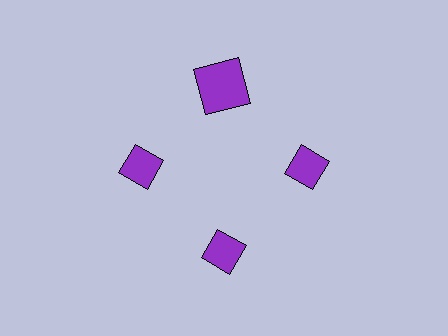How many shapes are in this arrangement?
There are 4 shapes arranged in a ring pattern.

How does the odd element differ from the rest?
It has a different shape: square instead of diamond.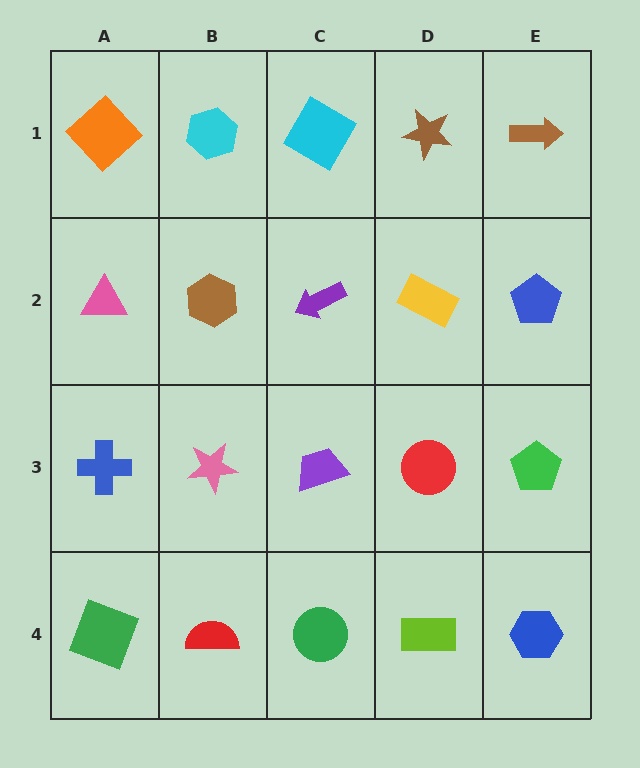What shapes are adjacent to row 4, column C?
A purple trapezoid (row 3, column C), a red semicircle (row 4, column B), a lime rectangle (row 4, column D).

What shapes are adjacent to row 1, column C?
A purple arrow (row 2, column C), a cyan hexagon (row 1, column B), a brown star (row 1, column D).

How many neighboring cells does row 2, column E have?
3.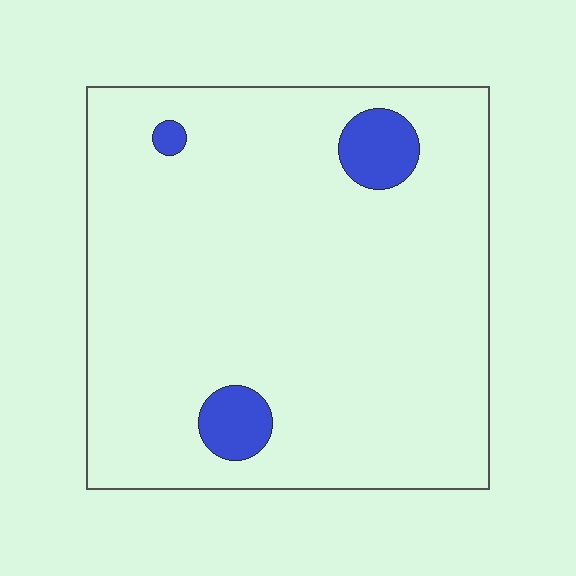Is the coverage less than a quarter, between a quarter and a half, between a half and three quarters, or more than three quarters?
Less than a quarter.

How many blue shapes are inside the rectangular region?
3.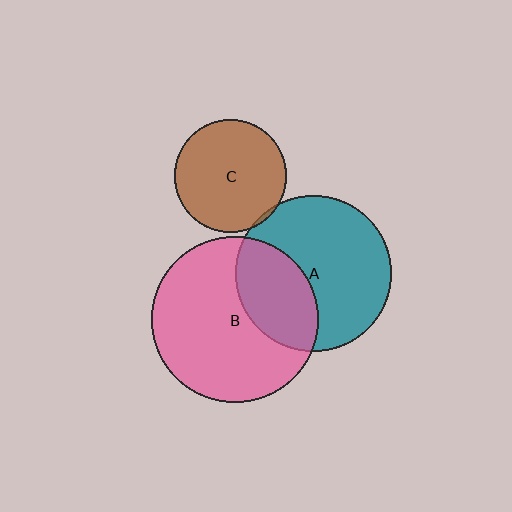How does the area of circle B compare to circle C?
Approximately 2.2 times.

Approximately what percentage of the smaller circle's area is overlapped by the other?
Approximately 35%.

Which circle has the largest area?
Circle B (pink).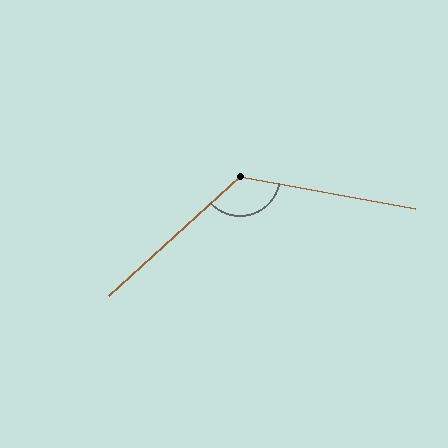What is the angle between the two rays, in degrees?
Approximately 127 degrees.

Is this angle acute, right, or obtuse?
It is obtuse.